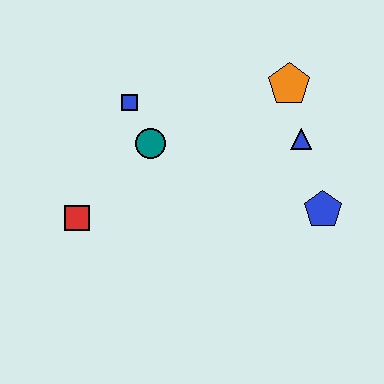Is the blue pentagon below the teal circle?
Yes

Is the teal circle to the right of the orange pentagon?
No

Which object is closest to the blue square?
The teal circle is closest to the blue square.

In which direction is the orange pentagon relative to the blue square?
The orange pentagon is to the right of the blue square.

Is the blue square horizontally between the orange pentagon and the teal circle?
No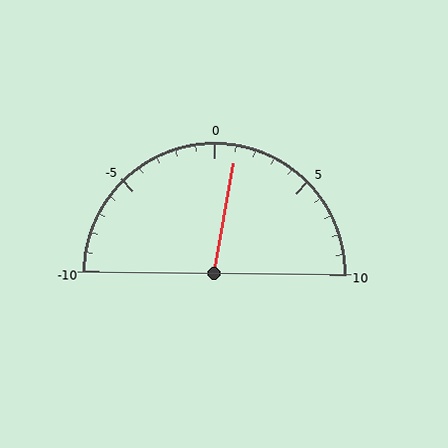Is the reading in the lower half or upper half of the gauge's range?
The reading is in the upper half of the range (-10 to 10).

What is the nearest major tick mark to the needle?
The nearest major tick mark is 0.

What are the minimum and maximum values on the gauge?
The gauge ranges from -10 to 10.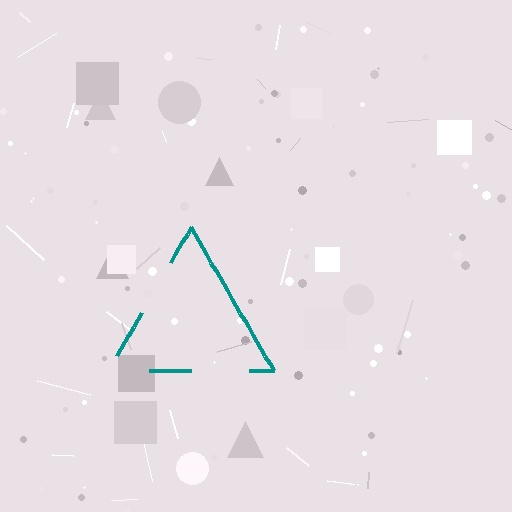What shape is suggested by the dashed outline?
The dashed outline suggests a triangle.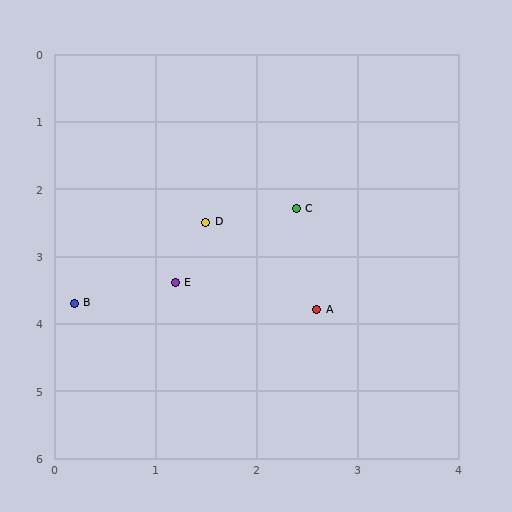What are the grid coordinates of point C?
Point C is at approximately (2.4, 2.3).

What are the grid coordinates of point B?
Point B is at approximately (0.2, 3.7).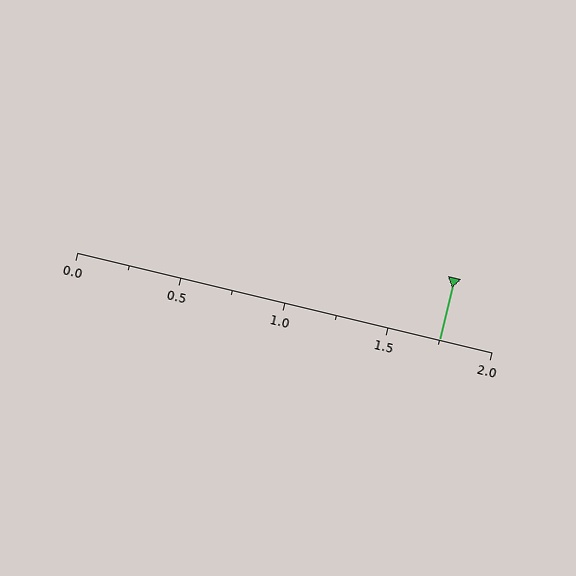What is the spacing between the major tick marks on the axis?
The major ticks are spaced 0.5 apart.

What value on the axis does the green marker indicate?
The marker indicates approximately 1.75.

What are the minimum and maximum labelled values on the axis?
The axis runs from 0.0 to 2.0.